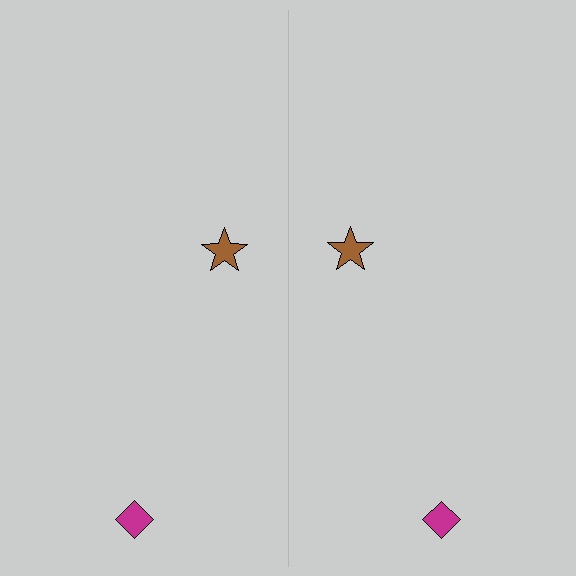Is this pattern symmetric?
Yes, this pattern has bilateral (reflection) symmetry.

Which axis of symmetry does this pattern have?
The pattern has a vertical axis of symmetry running through the center of the image.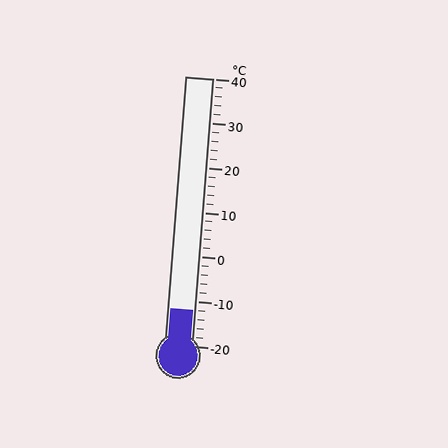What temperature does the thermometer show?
The thermometer shows approximately -12°C.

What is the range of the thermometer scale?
The thermometer scale ranges from -20°C to 40°C.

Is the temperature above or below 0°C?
The temperature is below 0°C.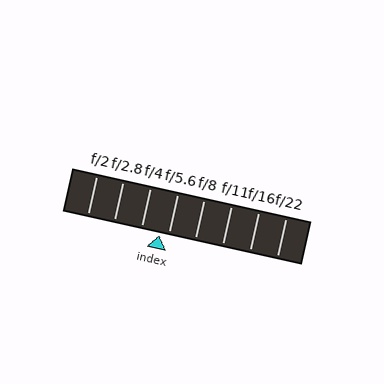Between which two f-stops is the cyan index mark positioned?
The index mark is between f/4 and f/5.6.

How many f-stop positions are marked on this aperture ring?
There are 8 f-stop positions marked.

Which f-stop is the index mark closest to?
The index mark is closest to f/5.6.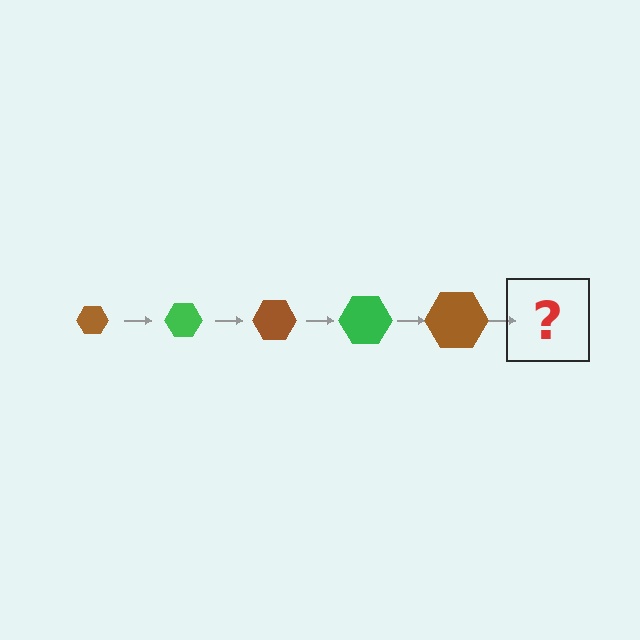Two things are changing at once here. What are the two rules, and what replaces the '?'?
The two rules are that the hexagon grows larger each step and the color cycles through brown and green. The '?' should be a green hexagon, larger than the previous one.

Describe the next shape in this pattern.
It should be a green hexagon, larger than the previous one.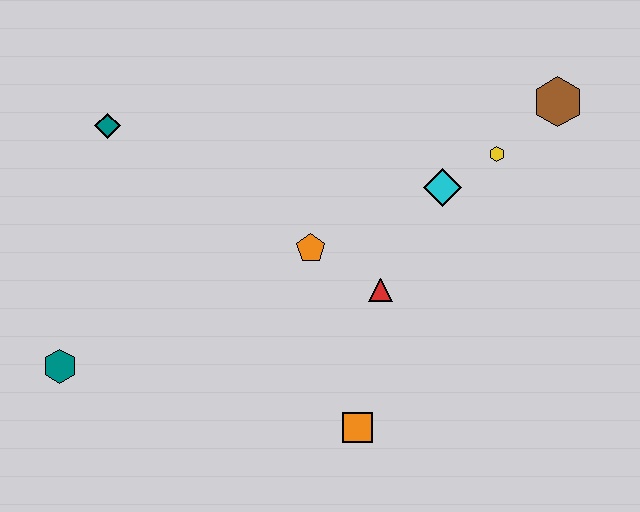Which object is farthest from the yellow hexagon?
The teal hexagon is farthest from the yellow hexagon.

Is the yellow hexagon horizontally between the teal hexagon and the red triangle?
No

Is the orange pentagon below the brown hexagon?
Yes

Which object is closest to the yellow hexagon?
The cyan diamond is closest to the yellow hexagon.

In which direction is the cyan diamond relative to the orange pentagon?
The cyan diamond is to the right of the orange pentagon.